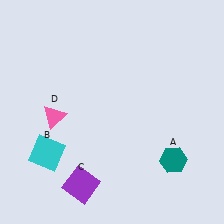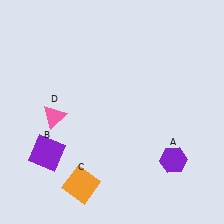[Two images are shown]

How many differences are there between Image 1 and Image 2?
There are 3 differences between the two images.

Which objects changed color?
A changed from teal to purple. B changed from cyan to purple. C changed from purple to orange.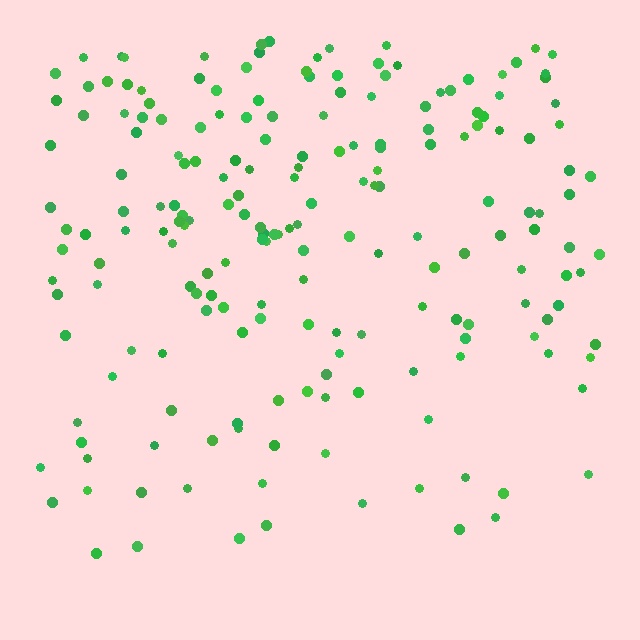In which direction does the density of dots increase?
From bottom to top, with the top side densest.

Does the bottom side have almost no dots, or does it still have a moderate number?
Still a moderate number, just noticeably fewer than the top.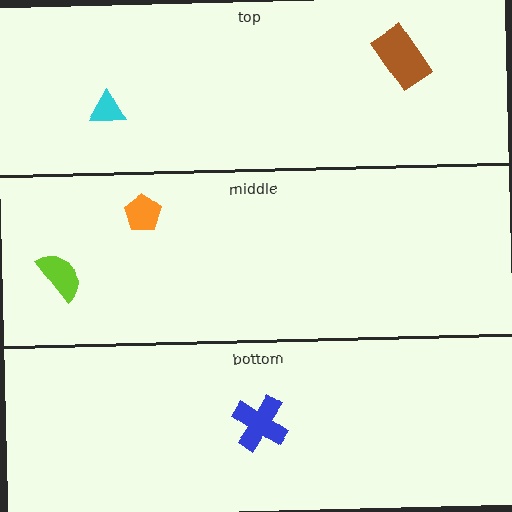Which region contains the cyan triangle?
The top region.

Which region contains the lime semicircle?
The middle region.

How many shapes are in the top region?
2.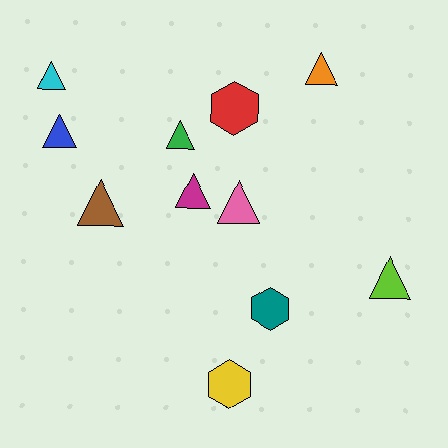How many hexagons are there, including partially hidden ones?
There are 3 hexagons.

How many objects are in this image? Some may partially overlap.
There are 11 objects.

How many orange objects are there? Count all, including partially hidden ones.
There is 1 orange object.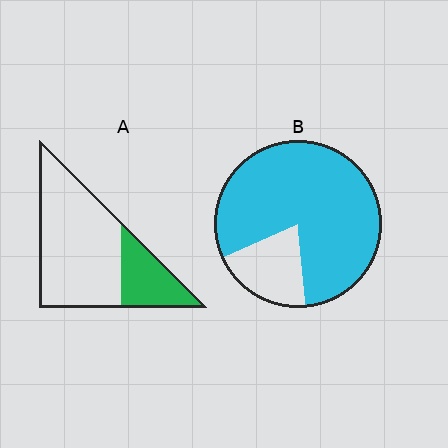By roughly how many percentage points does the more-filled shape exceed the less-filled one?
By roughly 55 percentage points (B over A).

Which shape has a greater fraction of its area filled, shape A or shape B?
Shape B.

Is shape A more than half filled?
No.